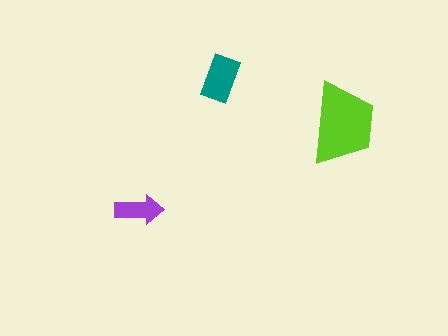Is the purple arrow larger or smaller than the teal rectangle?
Smaller.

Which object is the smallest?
The purple arrow.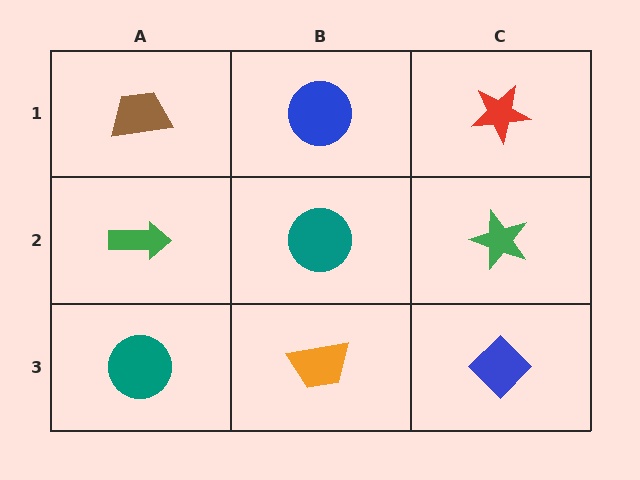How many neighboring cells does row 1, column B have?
3.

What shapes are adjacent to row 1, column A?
A green arrow (row 2, column A), a blue circle (row 1, column B).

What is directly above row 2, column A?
A brown trapezoid.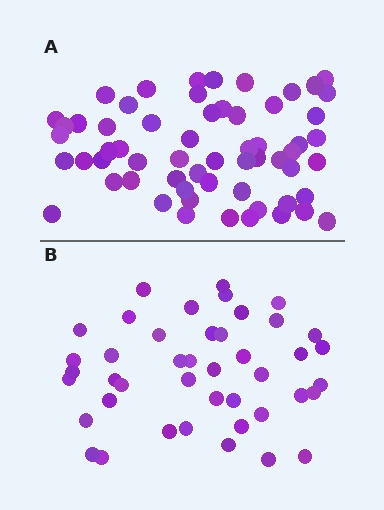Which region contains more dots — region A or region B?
Region A (the top region) has more dots.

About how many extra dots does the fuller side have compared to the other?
Region A has approximately 15 more dots than region B.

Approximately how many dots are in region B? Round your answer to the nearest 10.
About 40 dots. (The exact count is 43, which rounds to 40.)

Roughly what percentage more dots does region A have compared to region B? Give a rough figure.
About 40% more.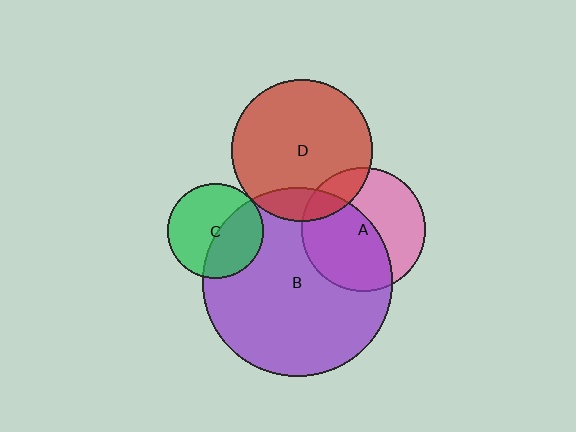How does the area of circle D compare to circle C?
Approximately 2.2 times.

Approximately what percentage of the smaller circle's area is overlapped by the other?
Approximately 5%.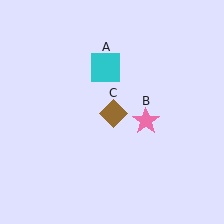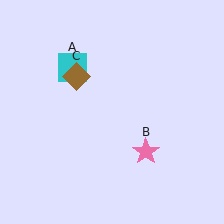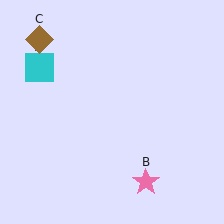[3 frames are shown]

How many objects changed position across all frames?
3 objects changed position: cyan square (object A), pink star (object B), brown diamond (object C).